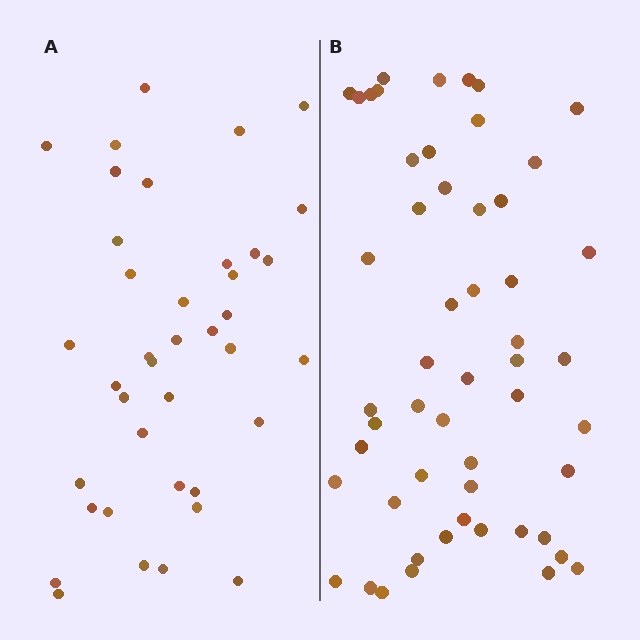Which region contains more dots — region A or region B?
Region B (the right region) has more dots.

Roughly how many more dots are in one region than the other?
Region B has approximately 15 more dots than region A.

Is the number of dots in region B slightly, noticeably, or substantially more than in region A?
Region B has noticeably more, but not dramatically so. The ratio is roughly 1.4 to 1.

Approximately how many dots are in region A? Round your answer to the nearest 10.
About 40 dots. (The exact count is 39, which rounds to 40.)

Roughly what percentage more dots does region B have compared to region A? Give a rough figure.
About 35% more.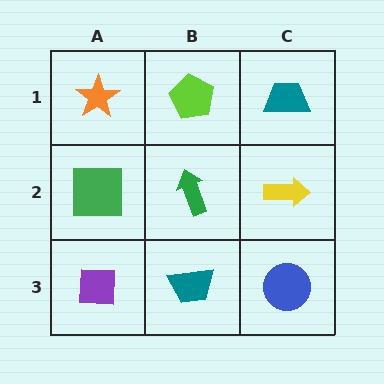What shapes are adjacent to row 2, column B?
A lime pentagon (row 1, column B), a teal trapezoid (row 3, column B), a green square (row 2, column A), a yellow arrow (row 2, column C).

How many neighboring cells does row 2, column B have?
4.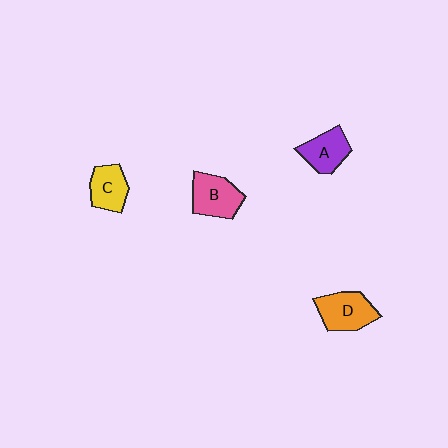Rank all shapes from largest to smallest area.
From largest to smallest: D (orange), B (pink), A (purple), C (yellow).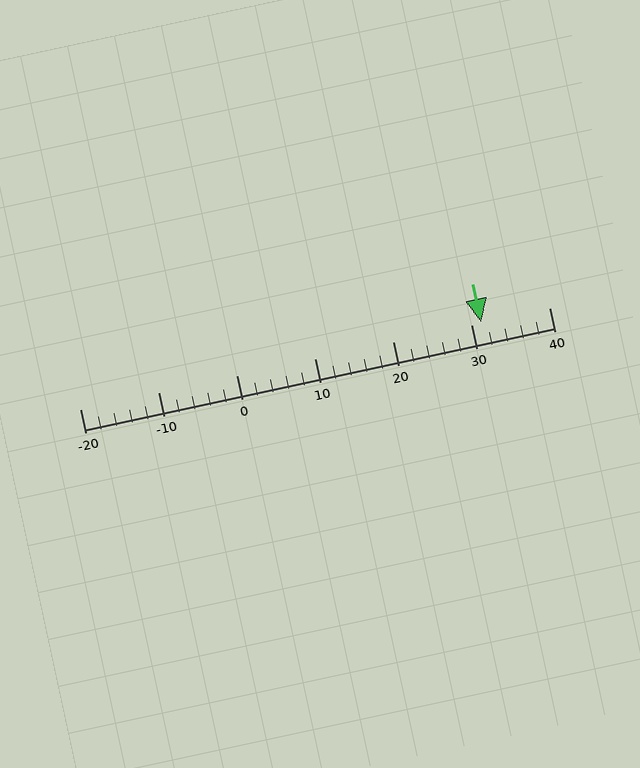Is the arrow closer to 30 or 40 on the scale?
The arrow is closer to 30.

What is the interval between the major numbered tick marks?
The major tick marks are spaced 10 units apart.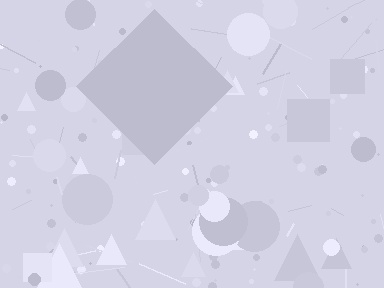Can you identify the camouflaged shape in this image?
The camouflaged shape is a diamond.